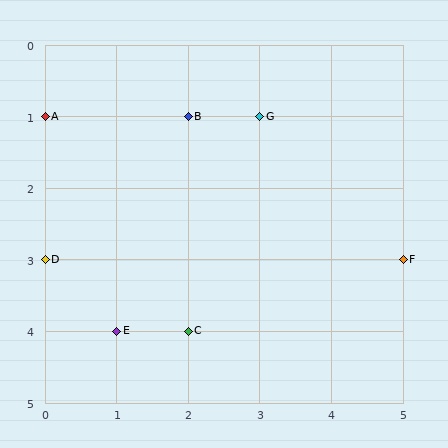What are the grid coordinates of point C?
Point C is at grid coordinates (2, 4).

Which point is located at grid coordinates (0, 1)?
Point A is at (0, 1).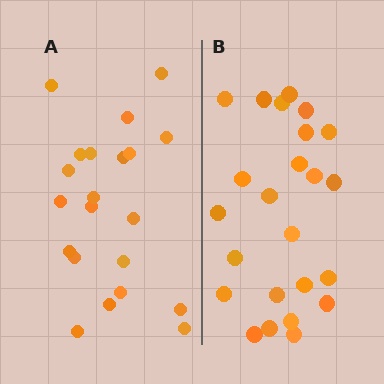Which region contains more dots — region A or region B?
Region B (the right region) has more dots.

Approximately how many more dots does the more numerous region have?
Region B has just a few more — roughly 2 or 3 more dots than region A.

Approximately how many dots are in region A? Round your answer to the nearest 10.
About 20 dots. (The exact count is 21, which rounds to 20.)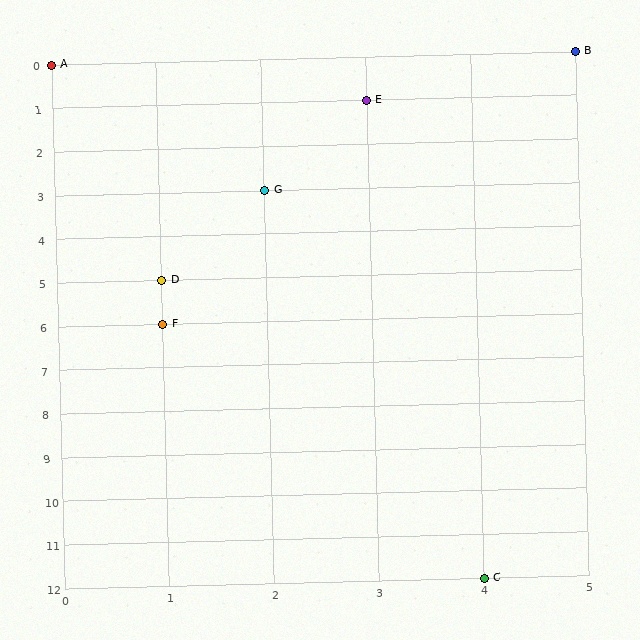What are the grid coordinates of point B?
Point B is at grid coordinates (5, 0).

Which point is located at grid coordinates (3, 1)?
Point E is at (3, 1).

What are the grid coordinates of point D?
Point D is at grid coordinates (1, 5).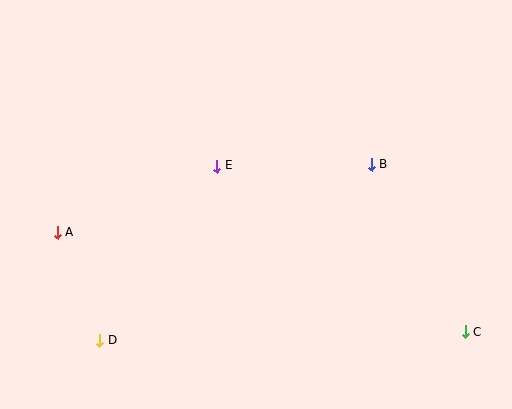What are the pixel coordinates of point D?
Point D is at (100, 341).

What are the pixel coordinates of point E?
Point E is at (217, 166).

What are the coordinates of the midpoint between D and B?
The midpoint between D and B is at (236, 252).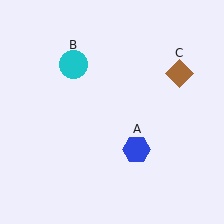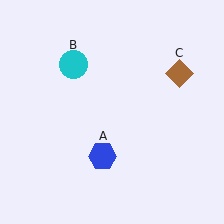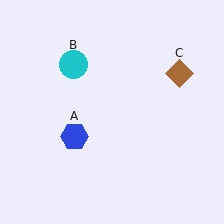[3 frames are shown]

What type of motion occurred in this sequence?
The blue hexagon (object A) rotated clockwise around the center of the scene.